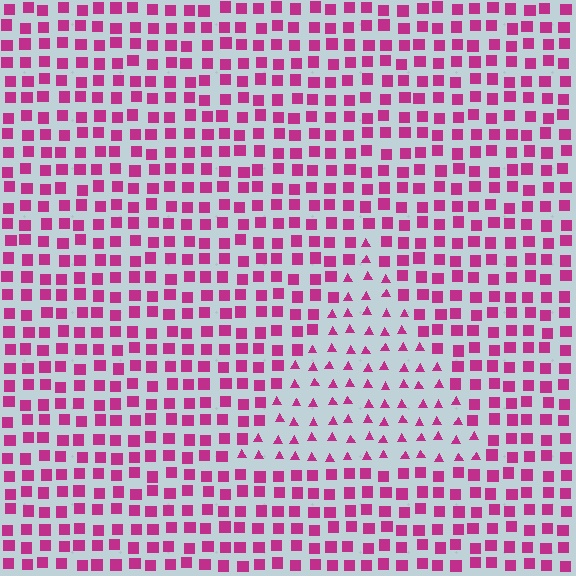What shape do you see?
I see a triangle.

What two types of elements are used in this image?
The image uses triangles inside the triangle region and squares outside it.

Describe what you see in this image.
The image is filled with small magenta elements arranged in a uniform grid. A triangle-shaped region contains triangles, while the surrounding area contains squares. The boundary is defined purely by the change in element shape.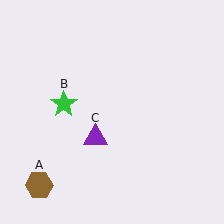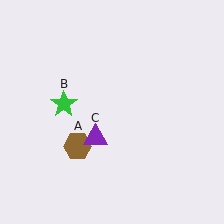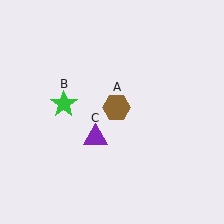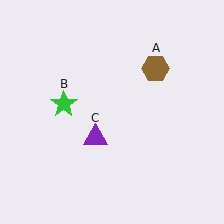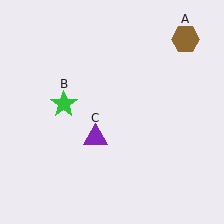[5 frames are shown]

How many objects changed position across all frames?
1 object changed position: brown hexagon (object A).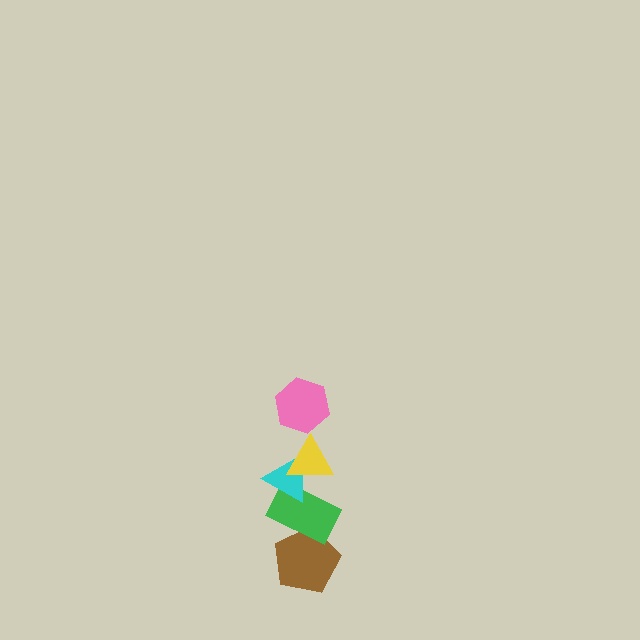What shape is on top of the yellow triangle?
The pink hexagon is on top of the yellow triangle.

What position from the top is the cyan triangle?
The cyan triangle is 3rd from the top.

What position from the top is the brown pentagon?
The brown pentagon is 5th from the top.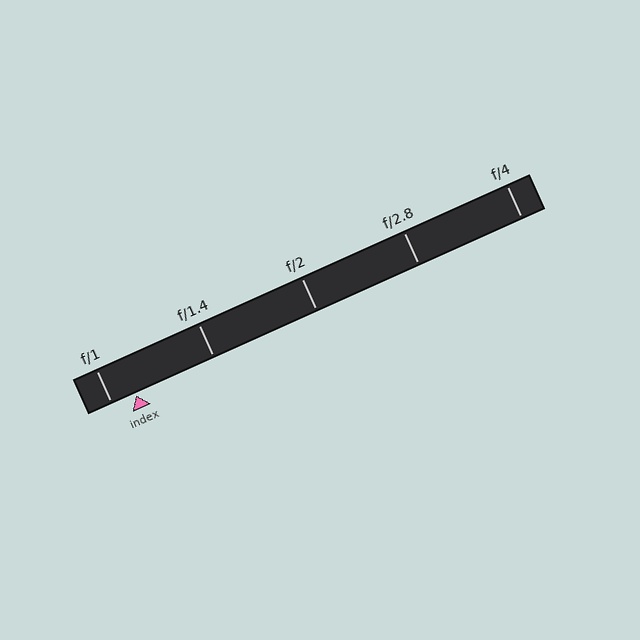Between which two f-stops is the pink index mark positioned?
The index mark is between f/1 and f/1.4.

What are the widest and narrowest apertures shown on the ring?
The widest aperture shown is f/1 and the narrowest is f/4.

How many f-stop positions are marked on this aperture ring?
There are 5 f-stop positions marked.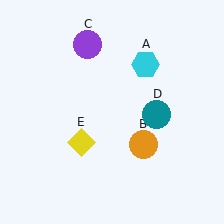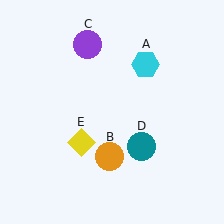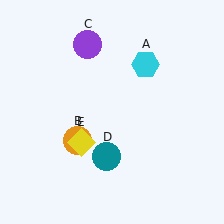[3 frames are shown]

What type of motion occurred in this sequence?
The orange circle (object B), teal circle (object D) rotated clockwise around the center of the scene.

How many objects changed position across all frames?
2 objects changed position: orange circle (object B), teal circle (object D).